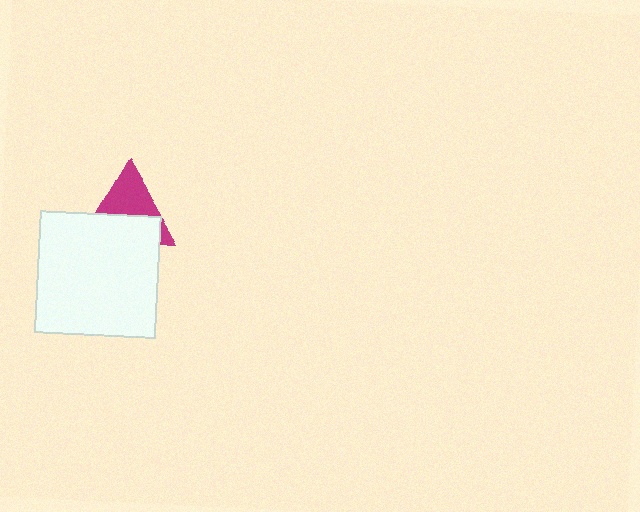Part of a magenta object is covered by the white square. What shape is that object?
It is a triangle.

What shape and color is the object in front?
The object in front is a white square.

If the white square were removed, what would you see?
You would see the complete magenta triangle.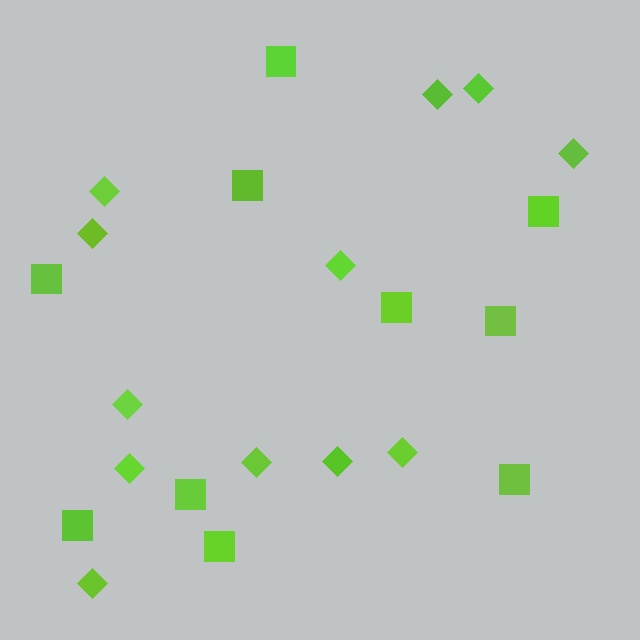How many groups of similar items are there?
There are 2 groups: one group of diamonds (12) and one group of squares (10).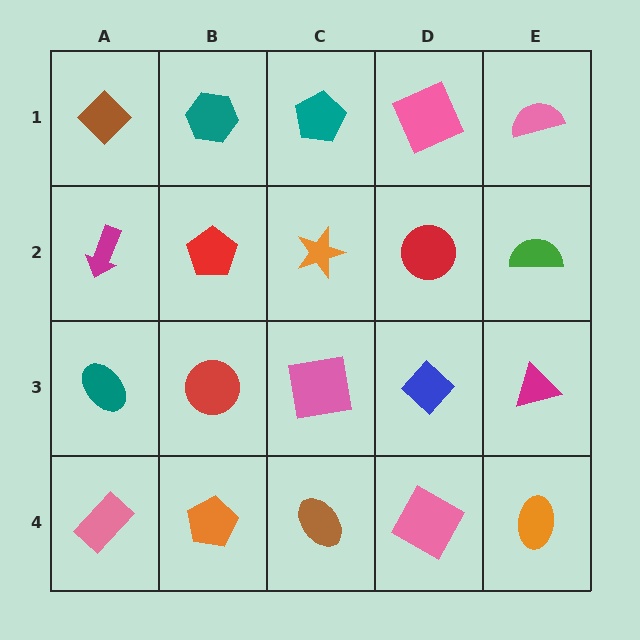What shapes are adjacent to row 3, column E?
A green semicircle (row 2, column E), an orange ellipse (row 4, column E), a blue diamond (row 3, column D).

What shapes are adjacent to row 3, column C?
An orange star (row 2, column C), a brown ellipse (row 4, column C), a red circle (row 3, column B), a blue diamond (row 3, column D).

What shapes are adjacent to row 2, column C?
A teal pentagon (row 1, column C), a pink square (row 3, column C), a red pentagon (row 2, column B), a red circle (row 2, column D).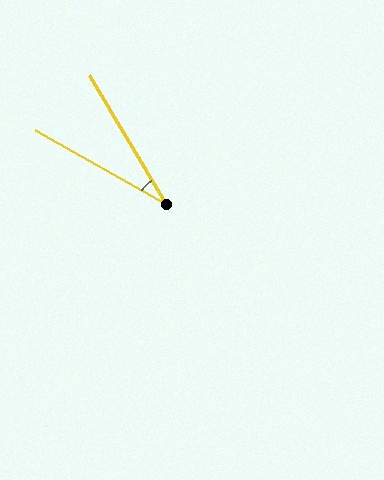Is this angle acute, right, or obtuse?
It is acute.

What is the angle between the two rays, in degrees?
Approximately 30 degrees.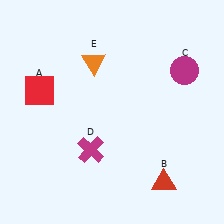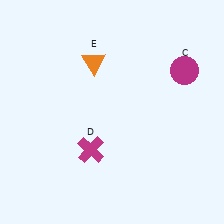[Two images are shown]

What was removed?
The red square (A), the red triangle (B) were removed in Image 2.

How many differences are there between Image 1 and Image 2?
There are 2 differences between the two images.